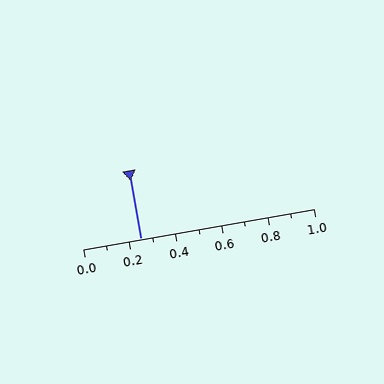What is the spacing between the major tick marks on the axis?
The major ticks are spaced 0.2 apart.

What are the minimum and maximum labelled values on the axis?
The axis runs from 0.0 to 1.0.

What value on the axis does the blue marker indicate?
The marker indicates approximately 0.25.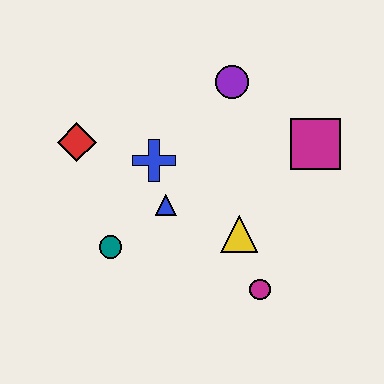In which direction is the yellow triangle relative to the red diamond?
The yellow triangle is to the right of the red diamond.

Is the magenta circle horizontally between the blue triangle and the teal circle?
No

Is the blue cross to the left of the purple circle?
Yes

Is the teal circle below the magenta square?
Yes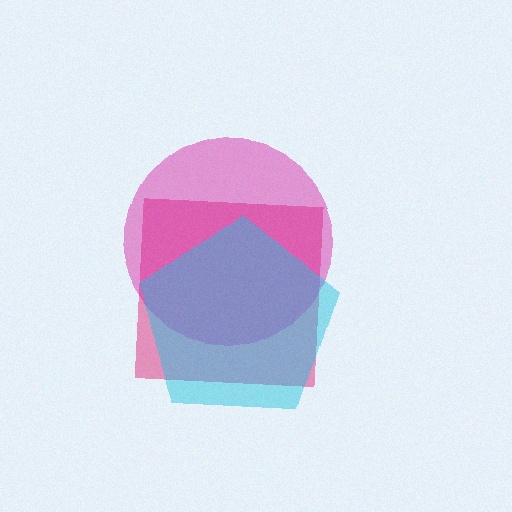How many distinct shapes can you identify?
There are 3 distinct shapes: a pink square, a magenta circle, a cyan pentagon.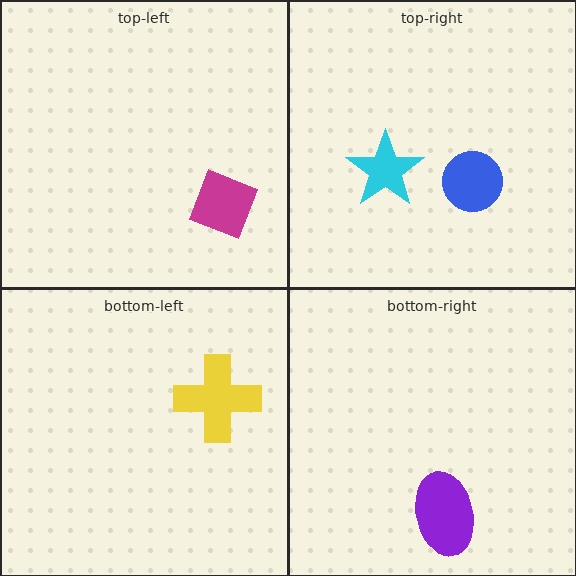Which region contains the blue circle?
The top-right region.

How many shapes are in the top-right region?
2.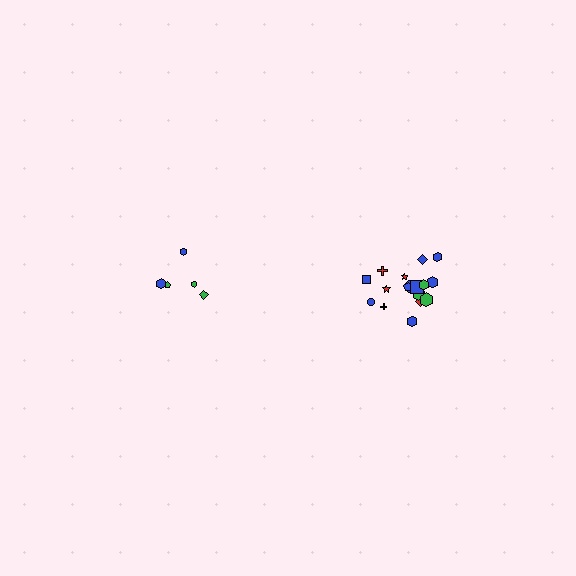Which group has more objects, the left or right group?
The right group.